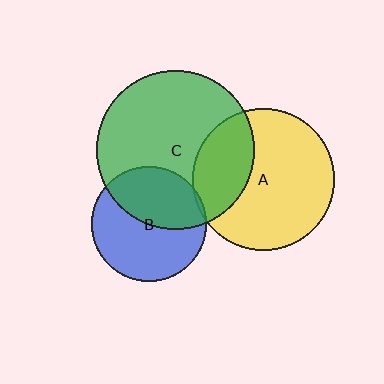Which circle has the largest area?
Circle C (green).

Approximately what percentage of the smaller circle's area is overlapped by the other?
Approximately 45%.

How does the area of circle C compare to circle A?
Approximately 1.2 times.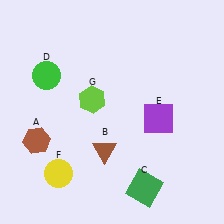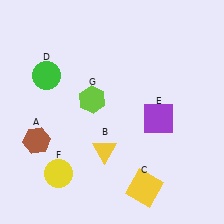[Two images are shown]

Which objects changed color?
B changed from brown to yellow. C changed from green to yellow.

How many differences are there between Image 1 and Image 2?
There are 2 differences between the two images.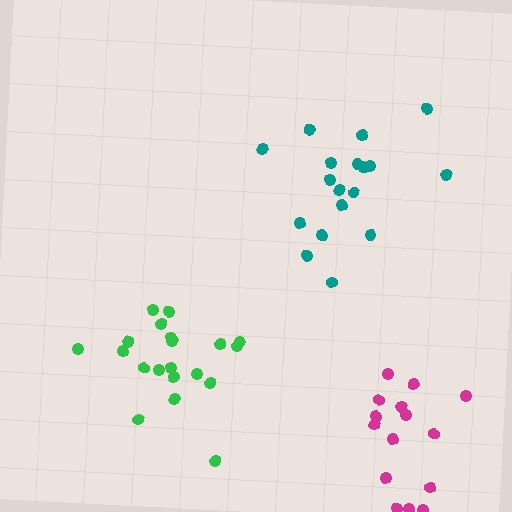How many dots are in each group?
Group 1: 18 dots, Group 2: 20 dots, Group 3: 15 dots (53 total).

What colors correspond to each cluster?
The clusters are colored: teal, green, magenta.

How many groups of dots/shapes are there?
There are 3 groups.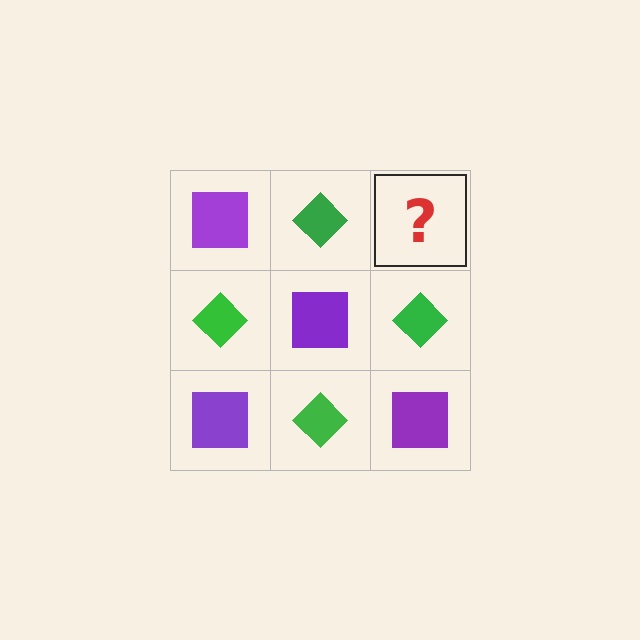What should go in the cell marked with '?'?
The missing cell should contain a purple square.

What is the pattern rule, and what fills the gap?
The rule is that it alternates purple square and green diamond in a checkerboard pattern. The gap should be filled with a purple square.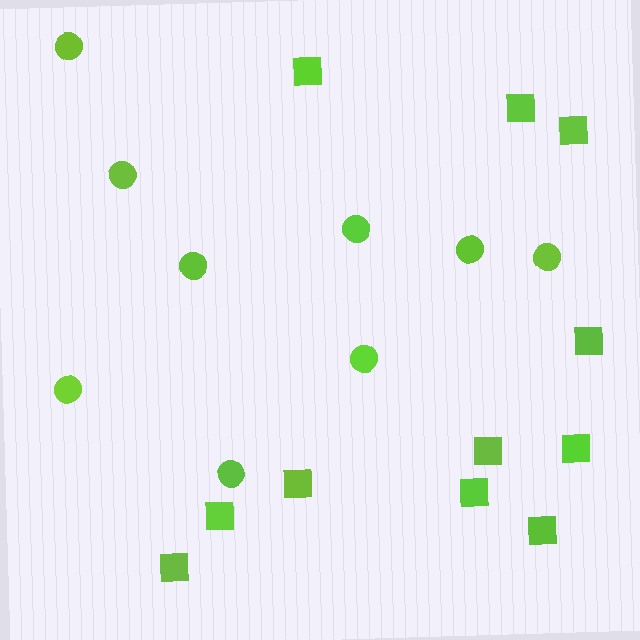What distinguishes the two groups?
There are 2 groups: one group of squares (11) and one group of circles (9).